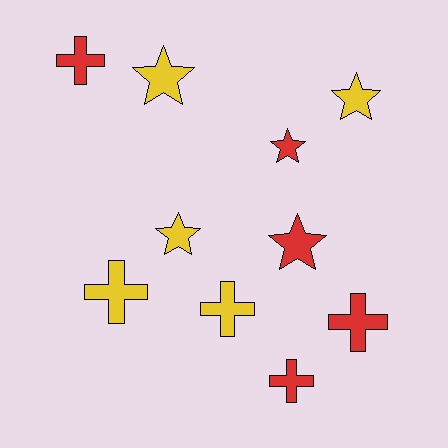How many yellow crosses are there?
There are 2 yellow crosses.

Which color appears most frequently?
Yellow, with 5 objects.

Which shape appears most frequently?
Star, with 5 objects.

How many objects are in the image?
There are 10 objects.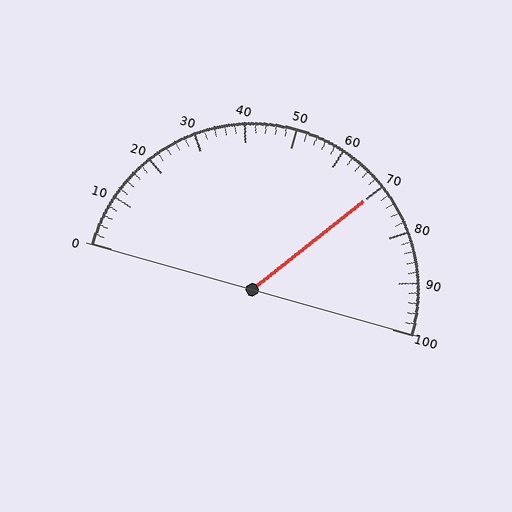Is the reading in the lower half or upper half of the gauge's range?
The reading is in the upper half of the range (0 to 100).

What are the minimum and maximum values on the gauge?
The gauge ranges from 0 to 100.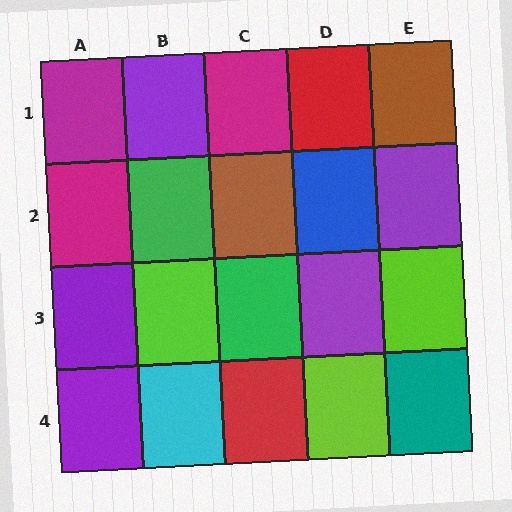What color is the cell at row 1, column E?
Brown.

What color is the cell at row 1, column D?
Red.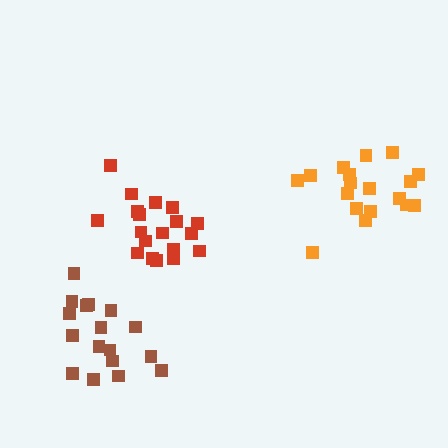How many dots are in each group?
Group 1: 18 dots, Group 2: 19 dots, Group 3: 17 dots (54 total).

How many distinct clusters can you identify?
There are 3 distinct clusters.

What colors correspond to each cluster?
The clusters are colored: orange, red, brown.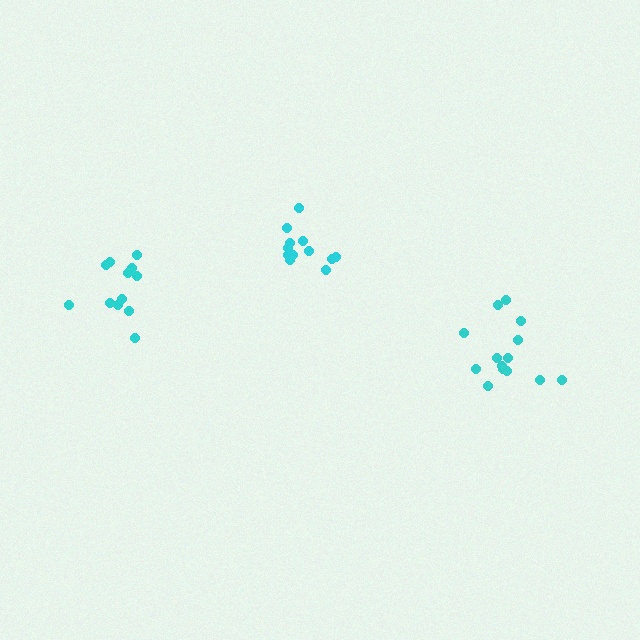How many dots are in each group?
Group 1: 12 dots, Group 2: 14 dots, Group 3: 13 dots (39 total).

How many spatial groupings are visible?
There are 3 spatial groupings.